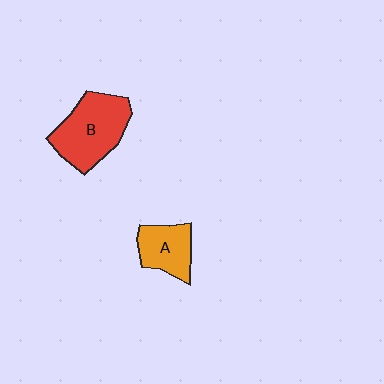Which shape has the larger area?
Shape B (red).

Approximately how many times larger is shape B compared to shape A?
Approximately 1.6 times.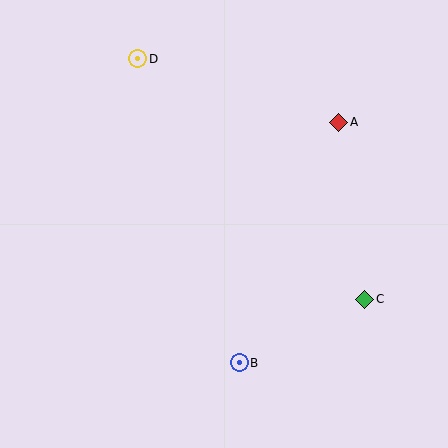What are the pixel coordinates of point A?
Point A is at (339, 122).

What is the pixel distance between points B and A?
The distance between B and A is 260 pixels.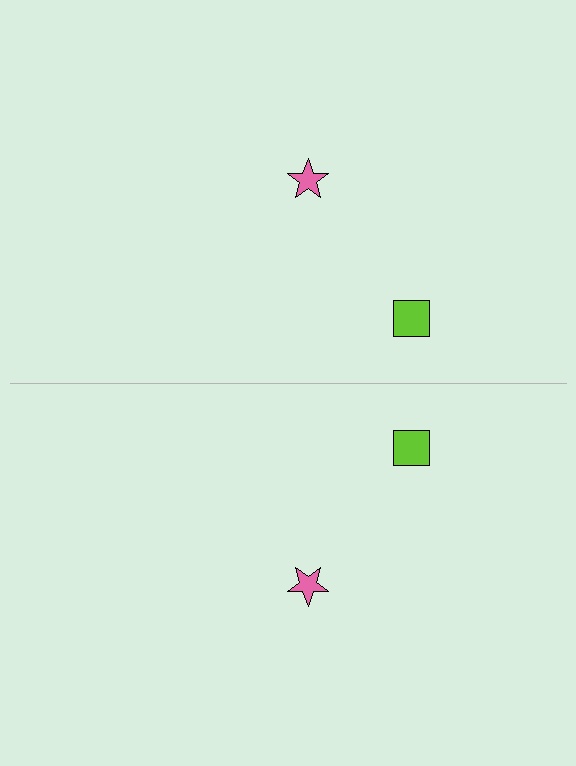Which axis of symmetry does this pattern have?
The pattern has a horizontal axis of symmetry running through the center of the image.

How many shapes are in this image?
There are 4 shapes in this image.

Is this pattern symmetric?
Yes, this pattern has bilateral (reflection) symmetry.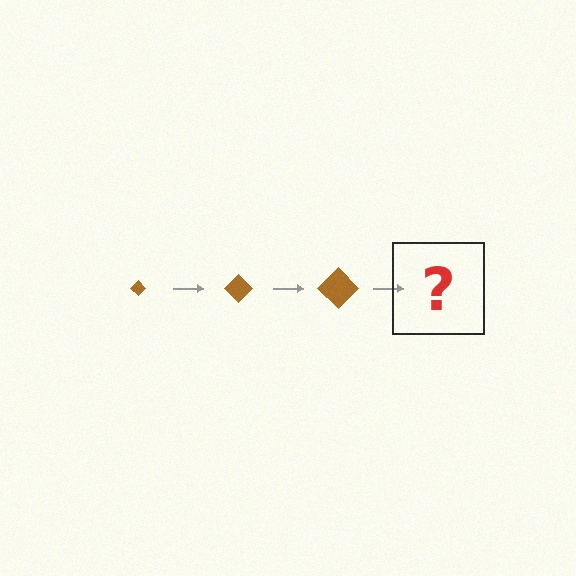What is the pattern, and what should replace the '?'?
The pattern is that the diamond gets progressively larger each step. The '?' should be a brown diamond, larger than the previous one.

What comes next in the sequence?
The next element should be a brown diamond, larger than the previous one.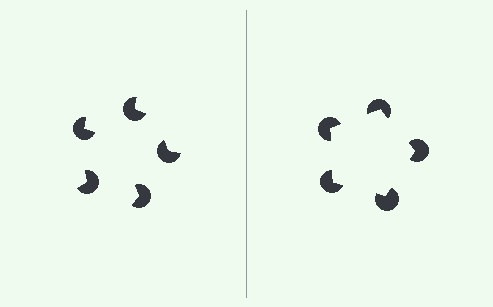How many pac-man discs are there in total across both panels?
10 — 5 on each side.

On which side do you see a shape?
An illusory pentagon appears on the right side. On the left side the wedge cuts are rotated, so no coherent shape forms.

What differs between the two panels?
The pac-man discs are positioned identically on both sides; only the wedge orientations differ. On the right they align to a pentagon; on the left they are misaligned.